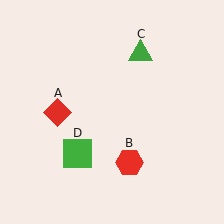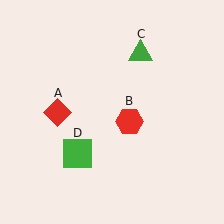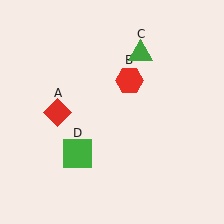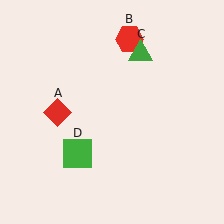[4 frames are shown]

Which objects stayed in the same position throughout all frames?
Red diamond (object A) and green triangle (object C) and green square (object D) remained stationary.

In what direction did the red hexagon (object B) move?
The red hexagon (object B) moved up.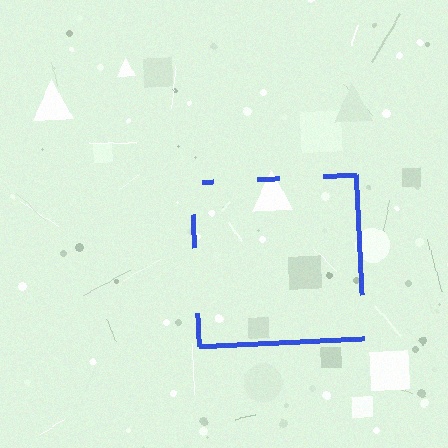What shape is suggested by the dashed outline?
The dashed outline suggests a square.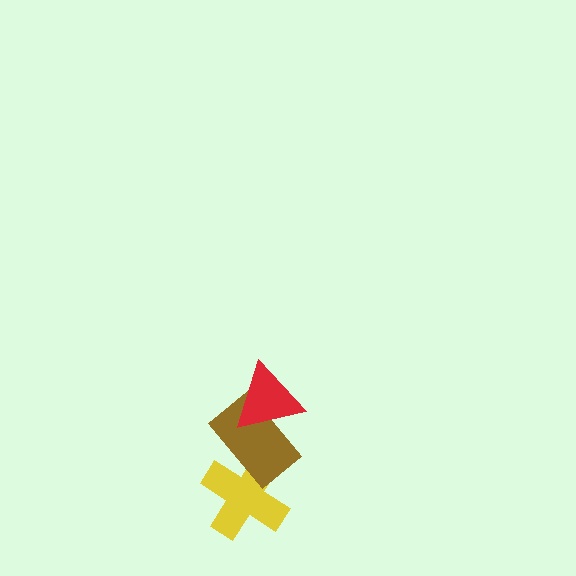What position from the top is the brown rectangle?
The brown rectangle is 2nd from the top.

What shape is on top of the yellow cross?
The brown rectangle is on top of the yellow cross.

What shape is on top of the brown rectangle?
The red triangle is on top of the brown rectangle.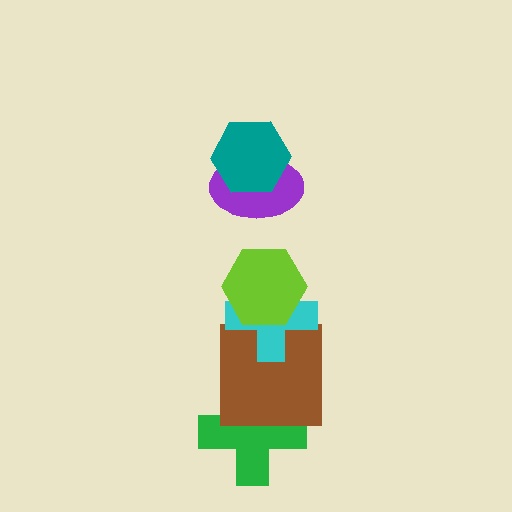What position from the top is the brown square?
The brown square is 5th from the top.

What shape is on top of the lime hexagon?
The purple ellipse is on top of the lime hexagon.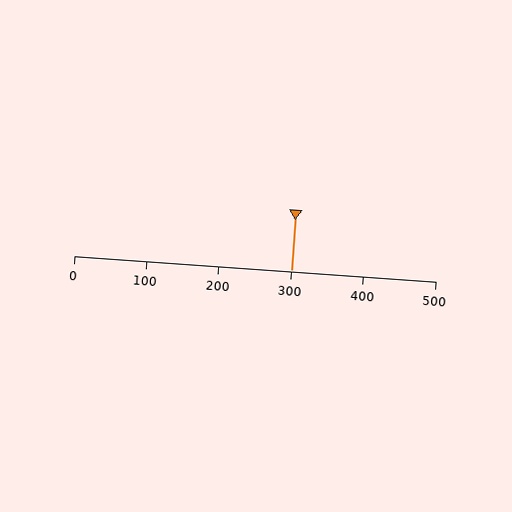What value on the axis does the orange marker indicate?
The marker indicates approximately 300.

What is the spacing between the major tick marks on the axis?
The major ticks are spaced 100 apart.